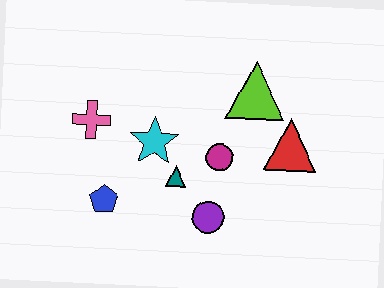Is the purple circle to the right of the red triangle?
No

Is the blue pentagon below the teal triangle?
Yes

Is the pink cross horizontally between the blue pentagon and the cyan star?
No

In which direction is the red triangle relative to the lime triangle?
The red triangle is below the lime triangle.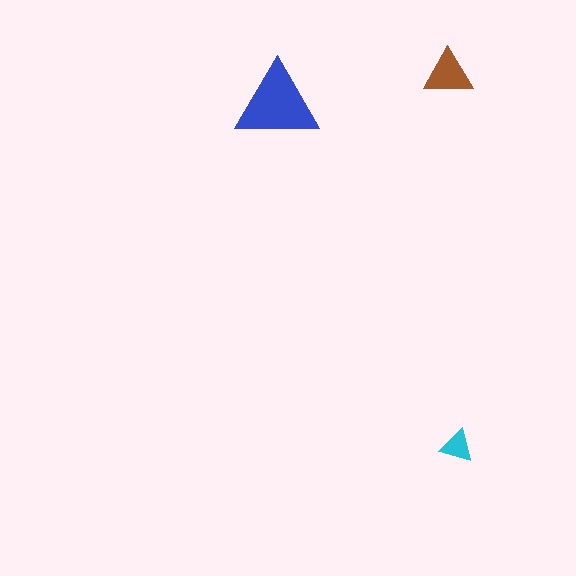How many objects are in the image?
There are 3 objects in the image.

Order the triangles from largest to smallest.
the blue one, the brown one, the cyan one.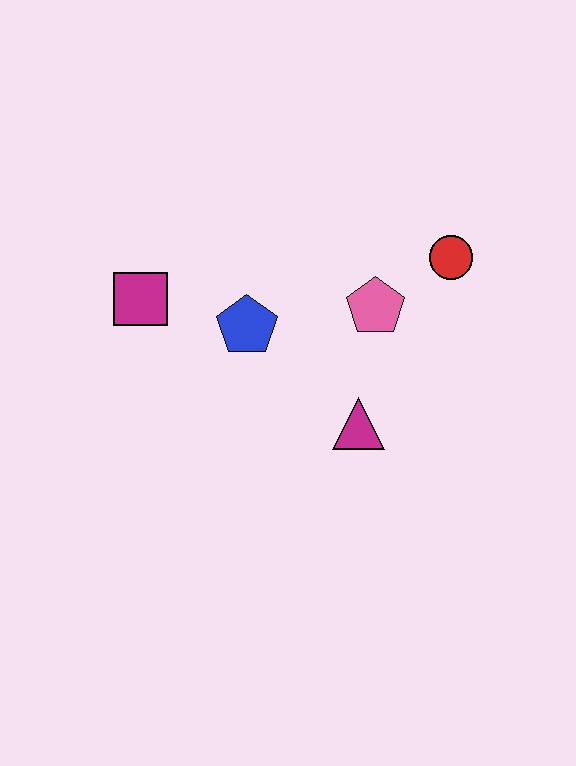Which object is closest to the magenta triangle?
The pink pentagon is closest to the magenta triangle.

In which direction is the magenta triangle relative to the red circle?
The magenta triangle is below the red circle.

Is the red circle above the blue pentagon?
Yes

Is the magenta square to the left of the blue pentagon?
Yes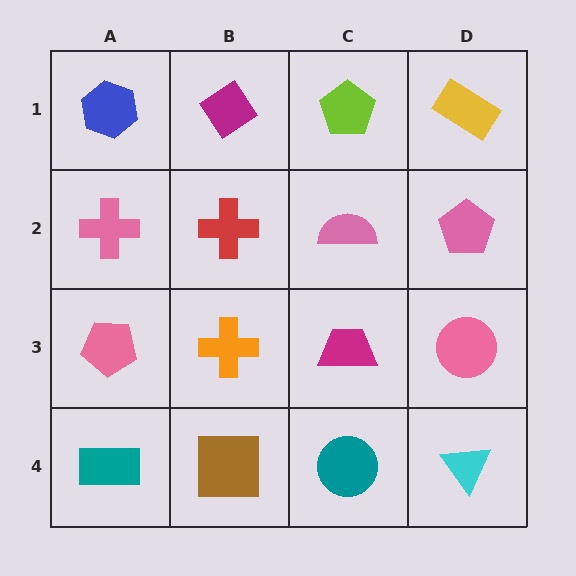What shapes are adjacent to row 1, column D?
A pink pentagon (row 2, column D), a lime pentagon (row 1, column C).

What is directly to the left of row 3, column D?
A magenta trapezoid.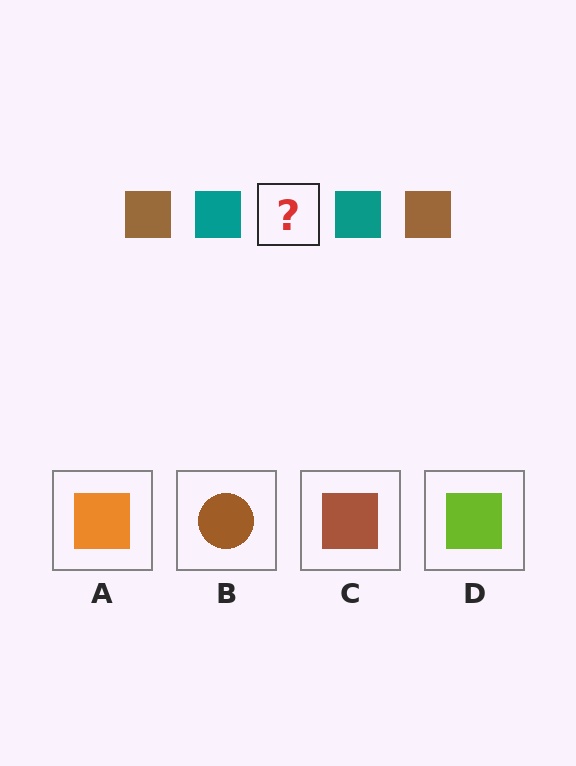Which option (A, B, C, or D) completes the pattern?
C.